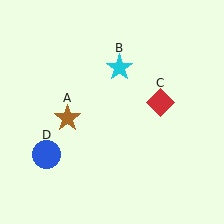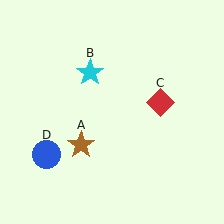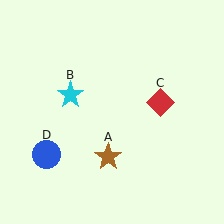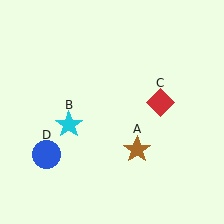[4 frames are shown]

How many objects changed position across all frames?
2 objects changed position: brown star (object A), cyan star (object B).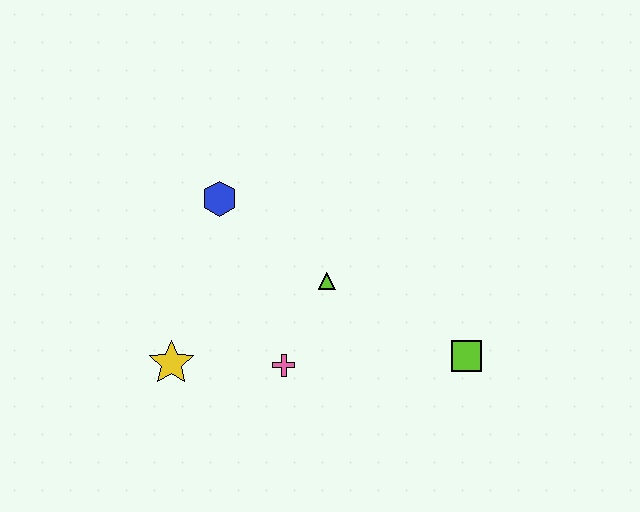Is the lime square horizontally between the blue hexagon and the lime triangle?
No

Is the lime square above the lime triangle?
No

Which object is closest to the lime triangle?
The pink cross is closest to the lime triangle.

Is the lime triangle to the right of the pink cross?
Yes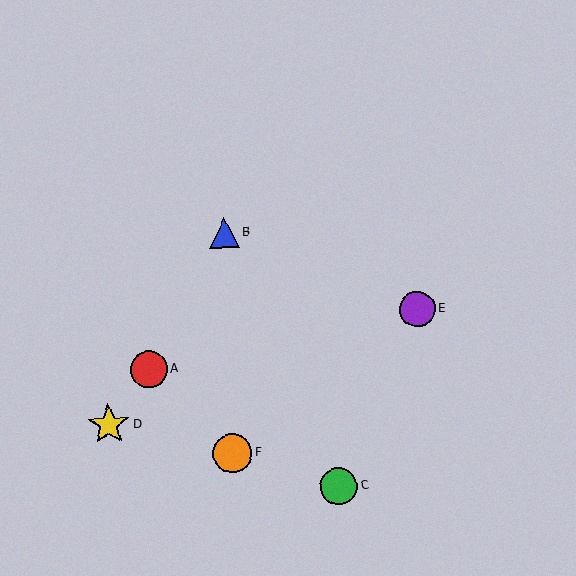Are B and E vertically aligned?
No, B is at x≈224 and E is at x≈417.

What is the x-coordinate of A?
Object A is at x≈149.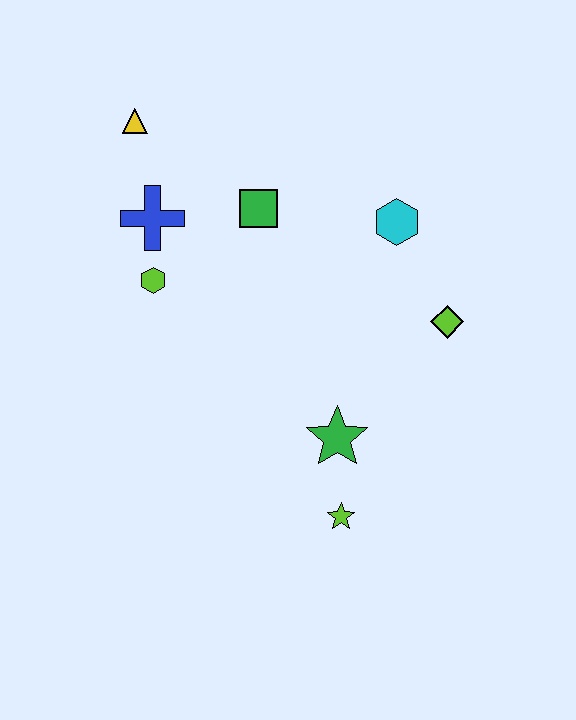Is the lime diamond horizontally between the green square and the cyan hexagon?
No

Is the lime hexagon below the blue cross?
Yes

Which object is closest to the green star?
The lime star is closest to the green star.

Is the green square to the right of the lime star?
No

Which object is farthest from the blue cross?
The lime star is farthest from the blue cross.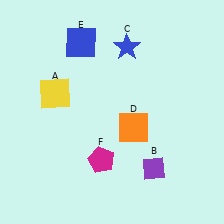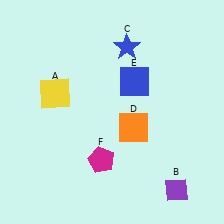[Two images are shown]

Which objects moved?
The objects that moved are: the purple diamond (B), the blue square (E).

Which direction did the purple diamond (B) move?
The purple diamond (B) moved right.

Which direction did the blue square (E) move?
The blue square (E) moved right.